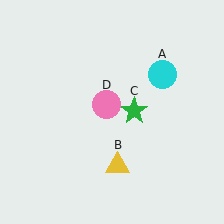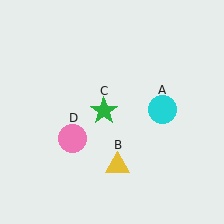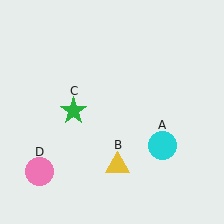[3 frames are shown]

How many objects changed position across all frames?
3 objects changed position: cyan circle (object A), green star (object C), pink circle (object D).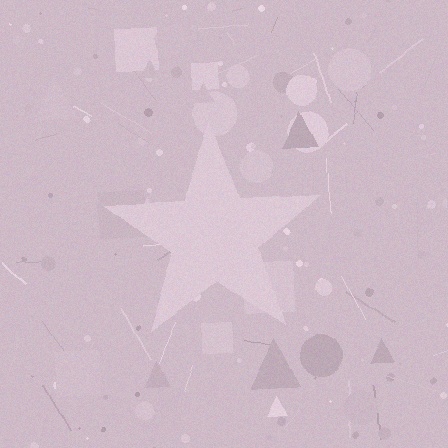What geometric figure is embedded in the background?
A star is embedded in the background.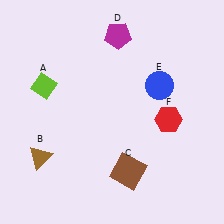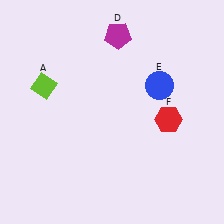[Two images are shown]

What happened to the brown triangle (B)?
The brown triangle (B) was removed in Image 2. It was in the bottom-left area of Image 1.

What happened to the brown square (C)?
The brown square (C) was removed in Image 2. It was in the bottom-right area of Image 1.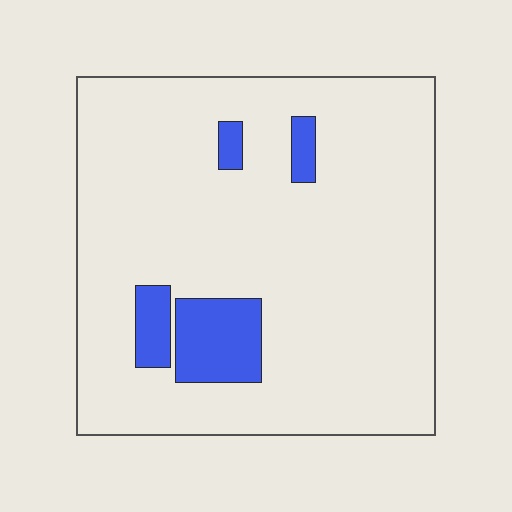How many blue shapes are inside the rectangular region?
4.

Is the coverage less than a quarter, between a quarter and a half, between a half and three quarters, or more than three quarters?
Less than a quarter.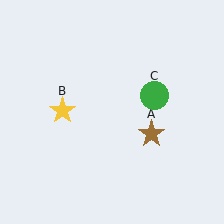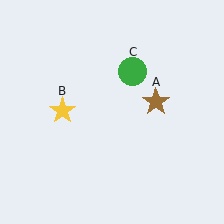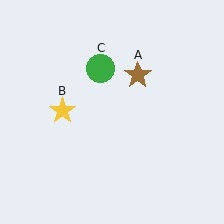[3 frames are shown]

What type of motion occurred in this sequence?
The brown star (object A), green circle (object C) rotated counterclockwise around the center of the scene.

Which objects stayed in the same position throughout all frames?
Yellow star (object B) remained stationary.